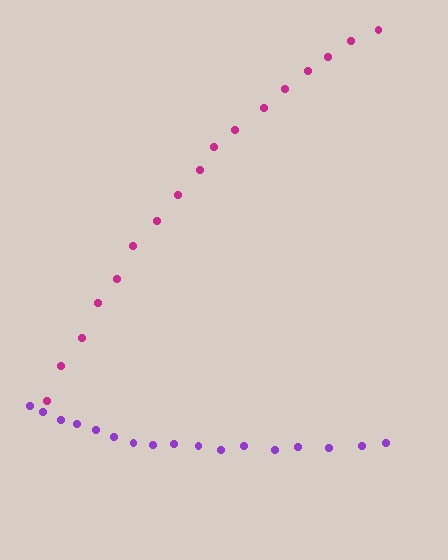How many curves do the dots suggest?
There are 2 distinct paths.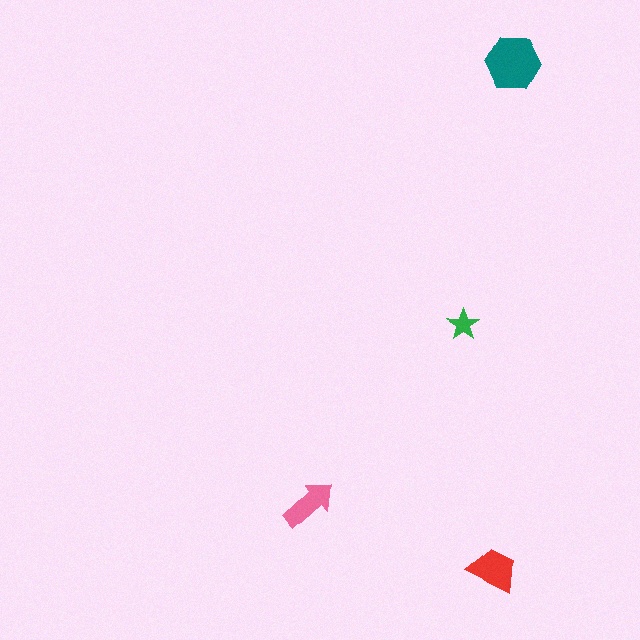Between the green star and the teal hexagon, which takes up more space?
The teal hexagon.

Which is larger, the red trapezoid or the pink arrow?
The red trapezoid.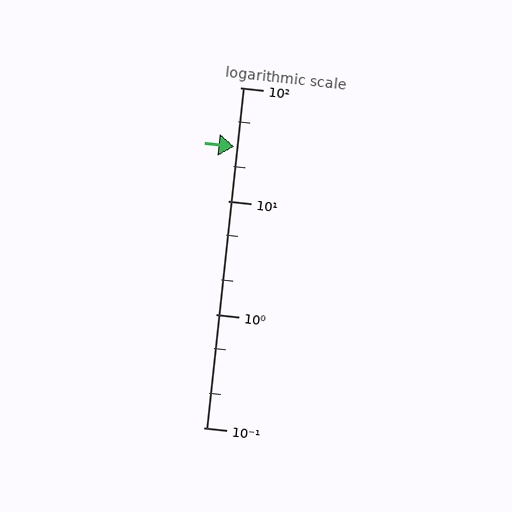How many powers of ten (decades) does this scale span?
The scale spans 3 decades, from 0.1 to 100.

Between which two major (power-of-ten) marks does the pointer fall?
The pointer is between 10 and 100.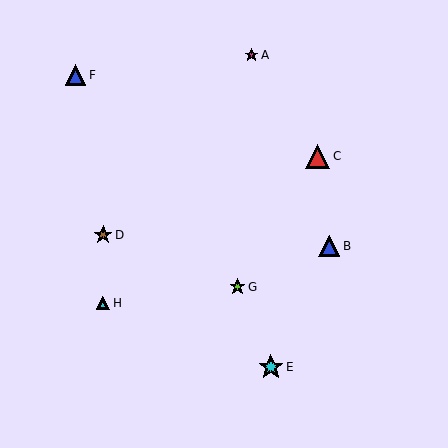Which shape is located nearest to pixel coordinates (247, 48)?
The magenta star (labeled A) at (252, 55) is nearest to that location.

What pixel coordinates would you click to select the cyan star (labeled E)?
Click at (271, 367) to select the cyan star E.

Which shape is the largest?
The cyan star (labeled E) is the largest.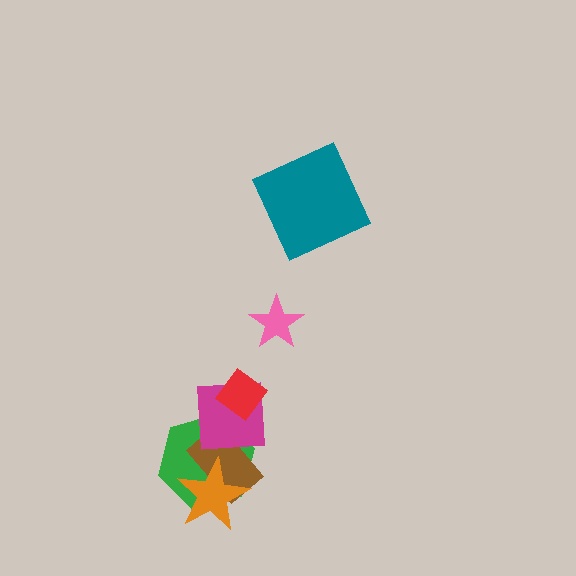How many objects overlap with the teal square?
0 objects overlap with the teal square.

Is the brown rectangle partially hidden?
Yes, it is partially covered by another shape.